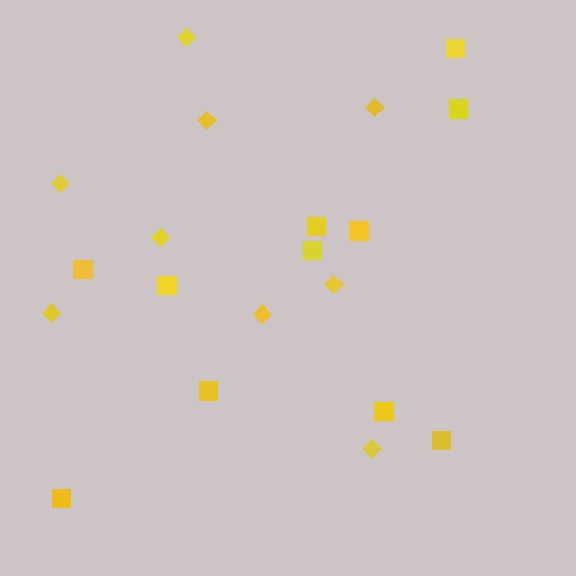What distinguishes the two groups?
There are 2 groups: one group of squares (11) and one group of diamonds (9).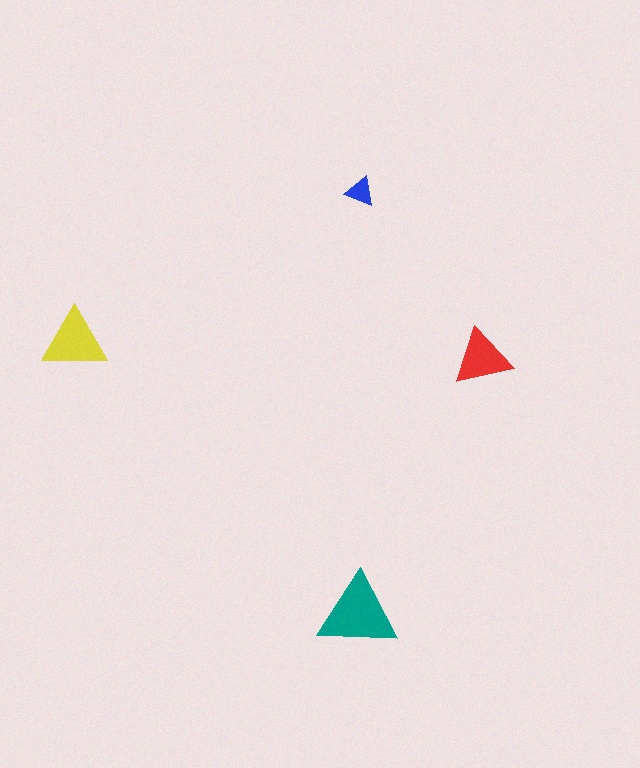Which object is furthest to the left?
The yellow triangle is leftmost.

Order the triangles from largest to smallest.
the teal one, the yellow one, the red one, the blue one.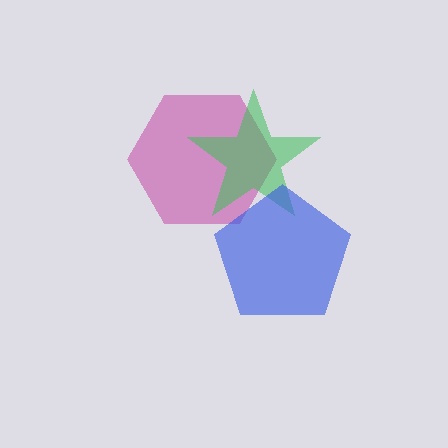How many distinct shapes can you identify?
There are 3 distinct shapes: a magenta hexagon, a green star, a blue pentagon.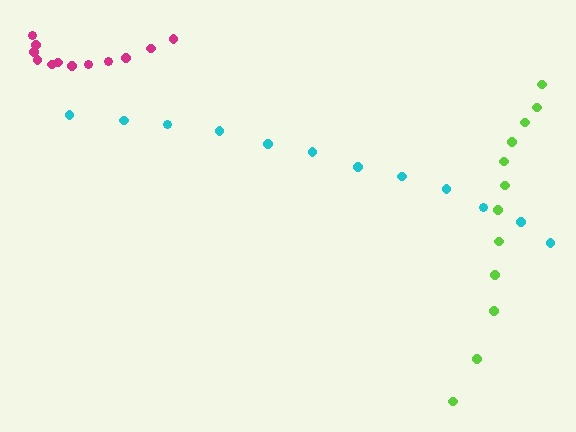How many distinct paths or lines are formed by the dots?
There are 3 distinct paths.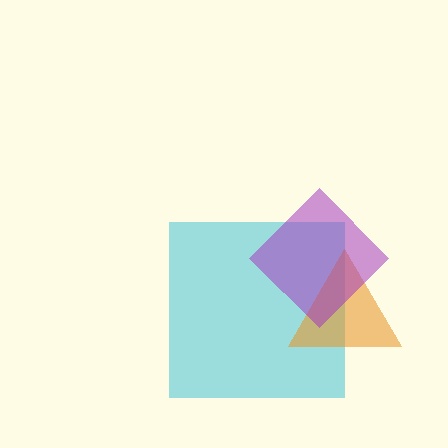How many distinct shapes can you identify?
There are 3 distinct shapes: a cyan square, an orange triangle, a purple diamond.